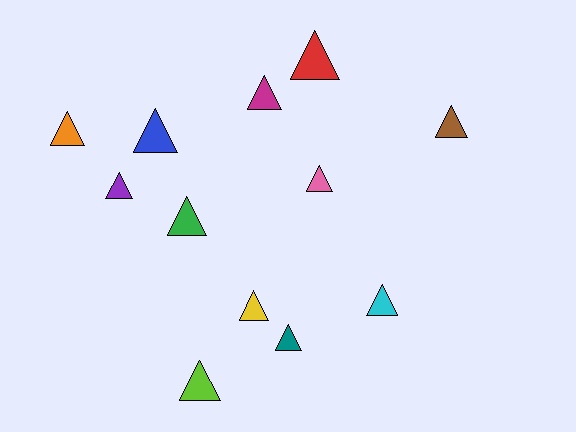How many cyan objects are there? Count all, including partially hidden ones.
There is 1 cyan object.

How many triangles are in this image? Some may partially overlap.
There are 12 triangles.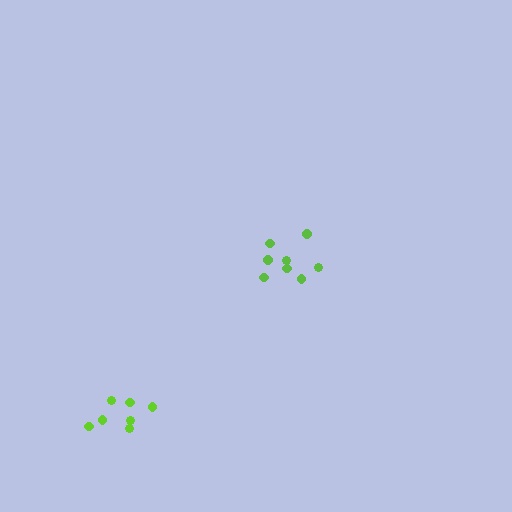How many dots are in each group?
Group 1: 8 dots, Group 2: 7 dots (15 total).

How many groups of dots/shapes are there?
There are 2 groups.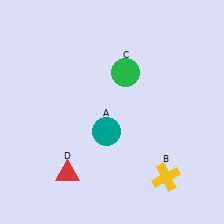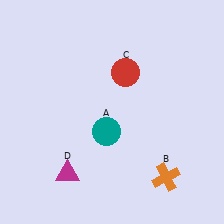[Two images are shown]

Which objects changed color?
B changed from yellow to orange. C changed from green to red. D changed from red to magenta.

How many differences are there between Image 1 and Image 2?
There are 3 differences between the two images.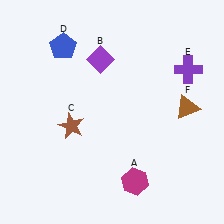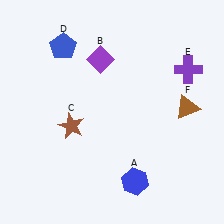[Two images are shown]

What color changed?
The hexagon (A) changed from magenta in Image 1 to blue in Image 2.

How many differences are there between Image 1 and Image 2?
There is 1 difference between the two images.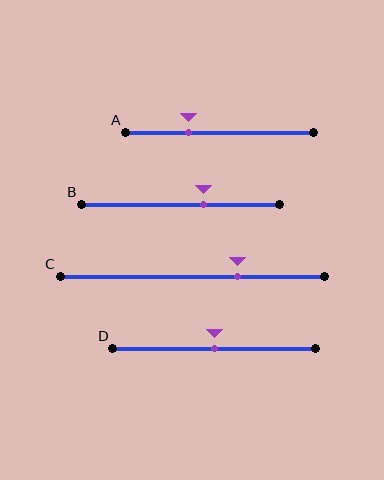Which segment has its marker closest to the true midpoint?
Segment D has its marker closest to the true midpoint.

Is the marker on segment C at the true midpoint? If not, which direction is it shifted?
No, the marker on segment C is shifted to the right by about 17% of the segment length.